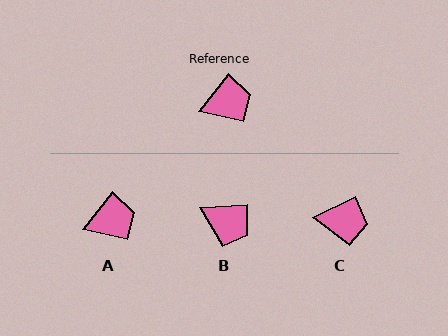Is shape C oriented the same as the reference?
No, it is off by about 25 degrees.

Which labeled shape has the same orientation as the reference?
A.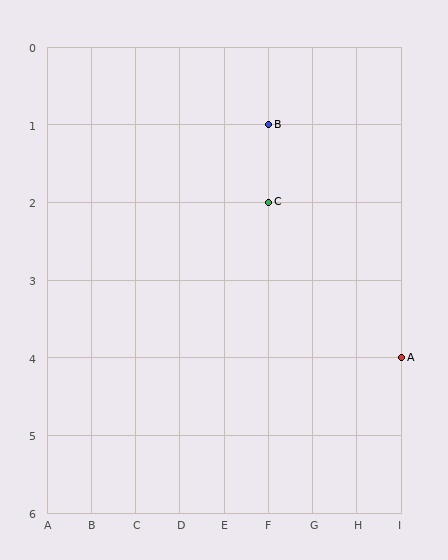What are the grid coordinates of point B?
Point B is at grid coordinates (F, 1).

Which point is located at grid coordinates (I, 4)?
Point A is at (I, 4).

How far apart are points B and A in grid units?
Points B and A are 3 columns and 3 rows apart (about 4.2 grid units diagonally).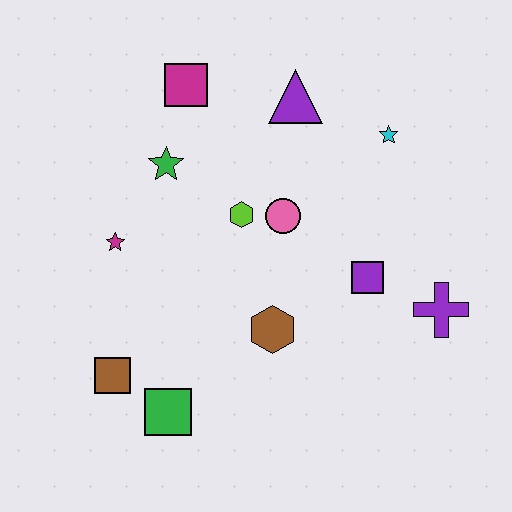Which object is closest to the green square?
The brown square is closest to the green square.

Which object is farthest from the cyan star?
The brown square is farthest from the cyan star.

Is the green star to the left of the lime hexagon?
Yes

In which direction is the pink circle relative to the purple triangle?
The pink circle is below the purple triangle.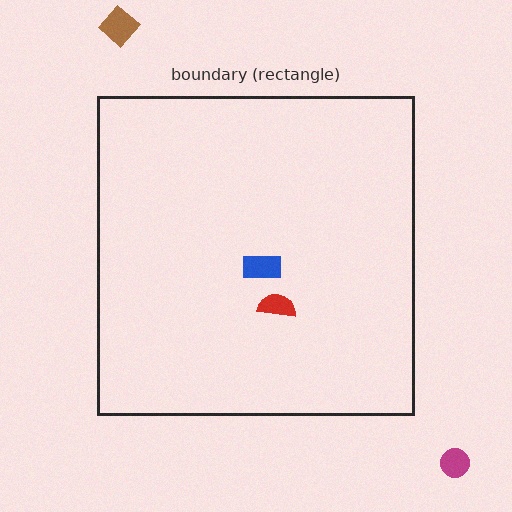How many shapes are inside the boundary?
2 inside, 2 outside.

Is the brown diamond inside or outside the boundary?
Outside.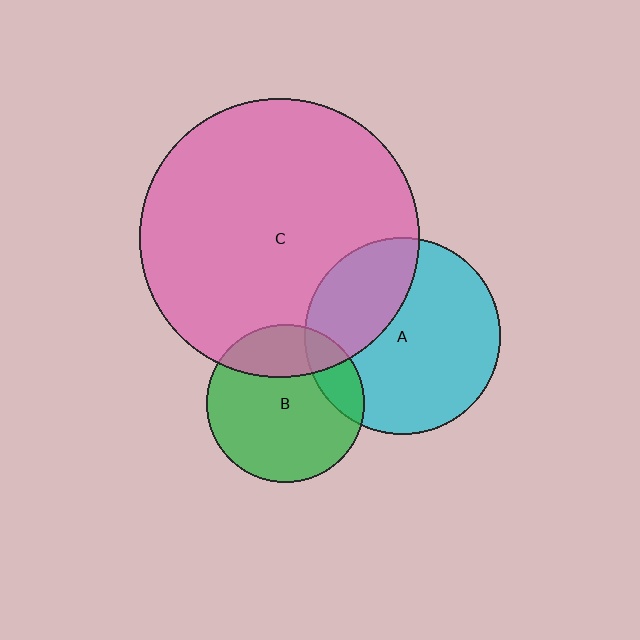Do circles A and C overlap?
Yes.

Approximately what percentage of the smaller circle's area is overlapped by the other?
Approximately 30%.